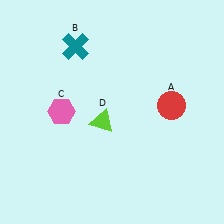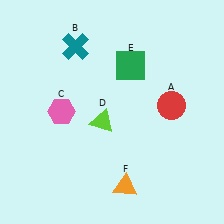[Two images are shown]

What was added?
A green square (E), an orange triangle (F) were added in Image 2.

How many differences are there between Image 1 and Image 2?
There are 2 differences between the two images.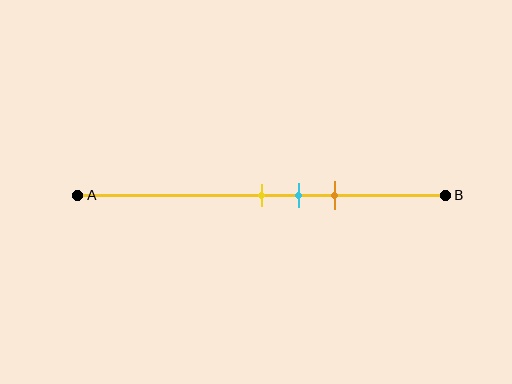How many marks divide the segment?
There are 3 marks dividing the segment.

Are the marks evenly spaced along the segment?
Yes, the marks are approximately evenly spaced.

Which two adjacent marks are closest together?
The yellow and cyan marks are the closest adjacent pair.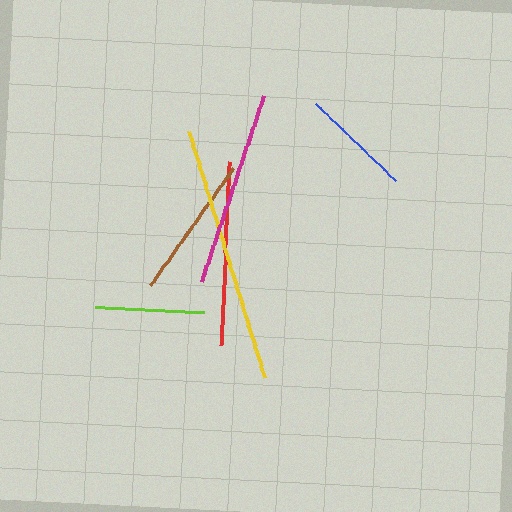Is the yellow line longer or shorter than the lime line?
The yellow line is longer than the lime line.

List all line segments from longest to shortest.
From longest to shortest: yellow, magenta, red, brown, blue, lime.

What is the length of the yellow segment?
The yellow segment is approximately 257 pixels long.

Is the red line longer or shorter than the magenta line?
The magenta line is longer than the red line.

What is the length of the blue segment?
The blue segment is approximately 112 pixels long.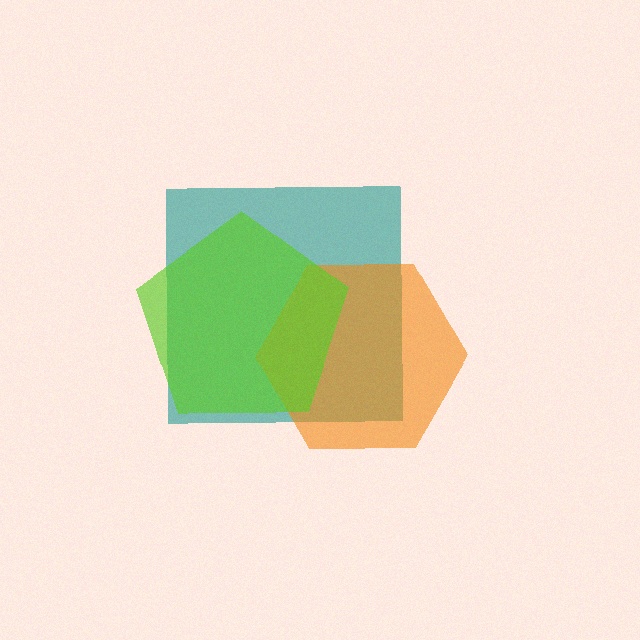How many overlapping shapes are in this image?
There are 3 overlapping shapes in the image.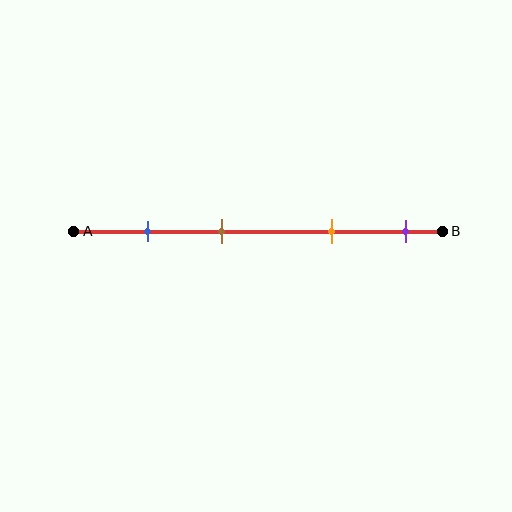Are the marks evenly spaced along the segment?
No, the marks are not evenly spaced.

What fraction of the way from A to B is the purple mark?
The purple mark is approximately 90% (0.9) of the way from A to B.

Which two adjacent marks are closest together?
The blue and brown marks are the closest adjacent pair.